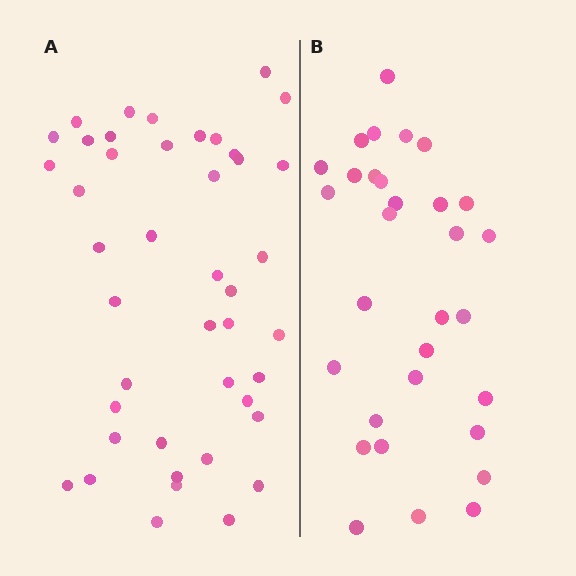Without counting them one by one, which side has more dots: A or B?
Region A (the left region) has more dots.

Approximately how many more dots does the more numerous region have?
Region A has roughly 12 or so more dots than region B.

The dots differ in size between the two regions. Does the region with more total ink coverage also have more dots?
No. Region B has more total ink coverage because its dots are larger, but region A actually contains more individual dots. Total area can be misleading — the number of items is what matters here.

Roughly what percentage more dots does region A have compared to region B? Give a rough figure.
About 40% more.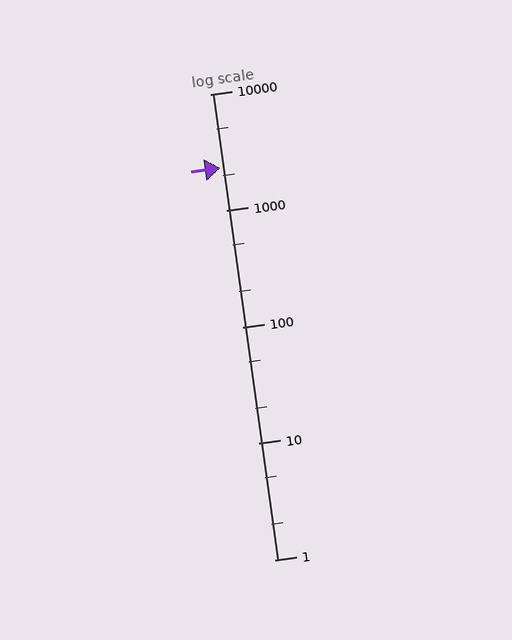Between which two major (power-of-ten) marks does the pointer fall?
The pointer is between 1000 and 10000.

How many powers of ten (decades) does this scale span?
The scale spans 4 decades, from 1 to 10000.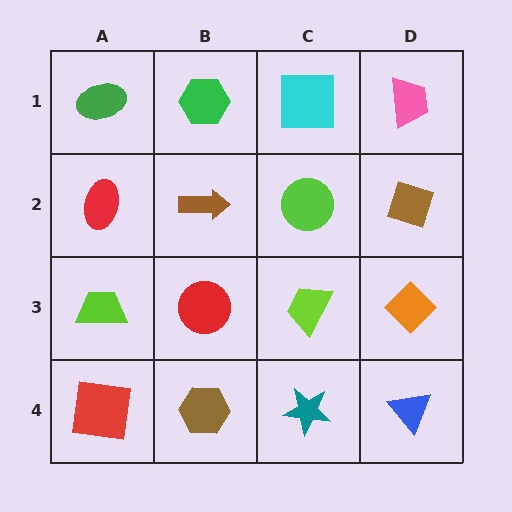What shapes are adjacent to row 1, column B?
A brown arrow (row 2, column B), a green ellipse (row 1, column A), a cyan square (row 1, column C).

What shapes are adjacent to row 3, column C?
A lime circle (row 2, column C), a teal star (row 4, column C), a red circle (row 3, column B), an orange diamond (row 3, column D).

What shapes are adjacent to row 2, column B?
A green hexagon (row 1, column B), a red circle (row 3, column B), a red ellipse (row 2, column A), a lime circle (row 2, column C).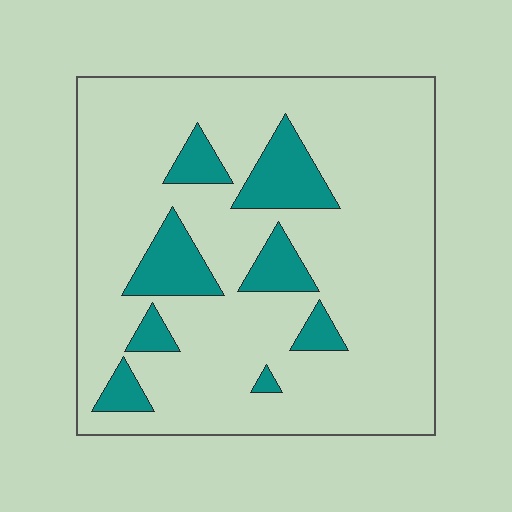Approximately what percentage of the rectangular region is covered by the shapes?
Approximately 15%.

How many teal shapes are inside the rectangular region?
8.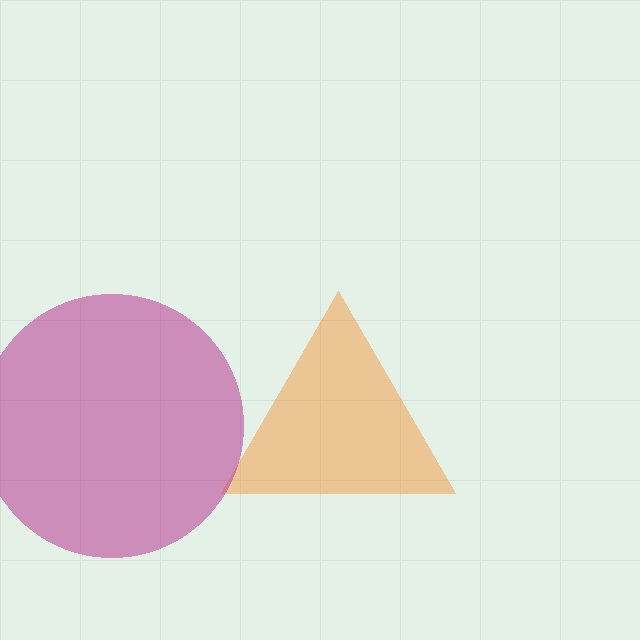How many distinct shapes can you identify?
There are 2 distinct shapes: an orange triangle, a magenta circle.